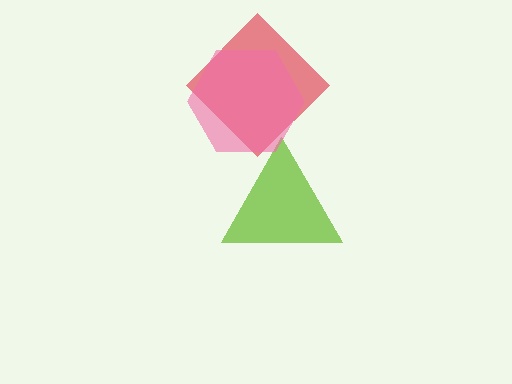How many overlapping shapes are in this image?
There are 3 overlapping shapes in the image.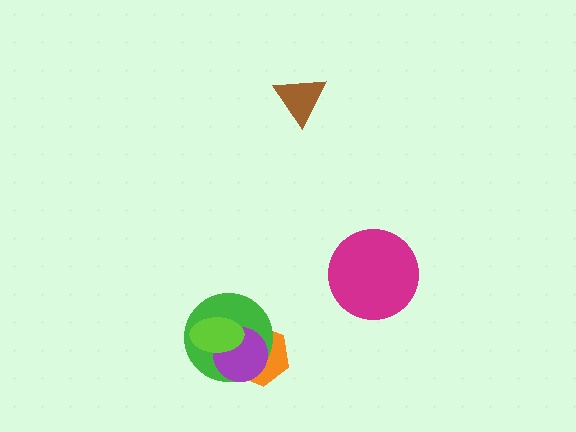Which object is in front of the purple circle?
The lime ellipse is in front of the purple circle.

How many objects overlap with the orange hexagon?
3 objects overlap with the orange hexagon.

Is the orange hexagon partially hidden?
Yes, it is partially covered by another shape.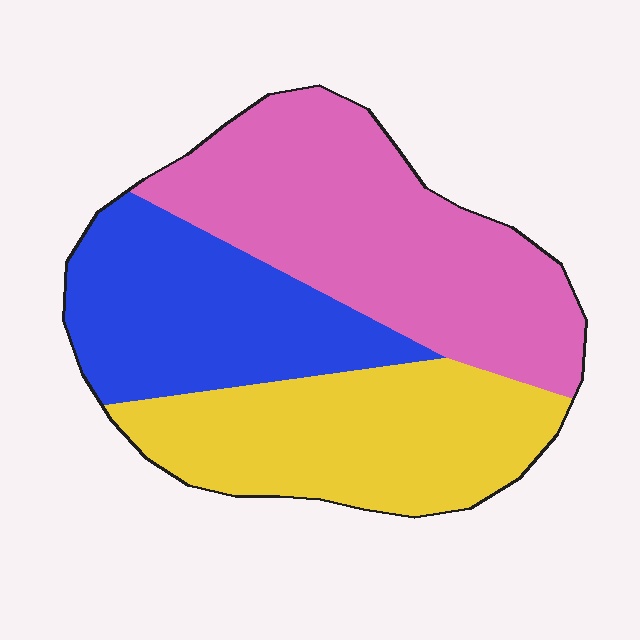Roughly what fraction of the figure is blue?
Blue covers roughly 30% of the figure.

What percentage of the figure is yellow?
Yellow covers roughly 30% of the figure.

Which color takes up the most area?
Pink, at roughly 40%.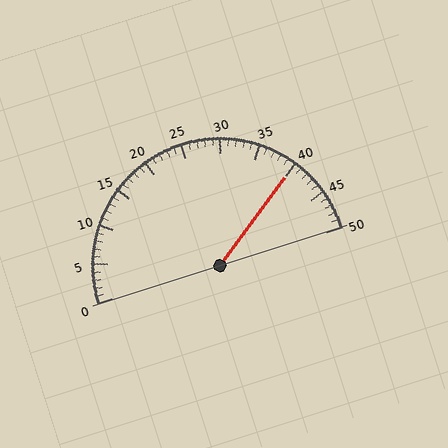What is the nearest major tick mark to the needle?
The nearest major tick mark is 40.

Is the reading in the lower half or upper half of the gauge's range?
The reading is in the upper half of the range (0 to 50).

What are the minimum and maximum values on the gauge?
The gauge ranges from 0 to 50.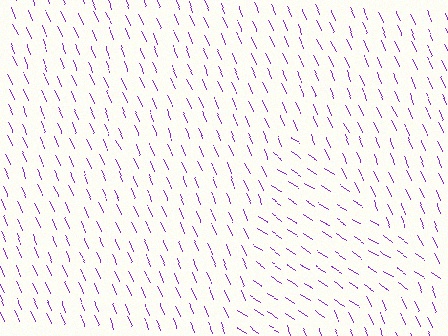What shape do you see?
I see a triangle.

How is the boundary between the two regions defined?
The boundary is defined purely by a change in line orientation (approximately 33 degrees difference). All lines are the same color and thickness.